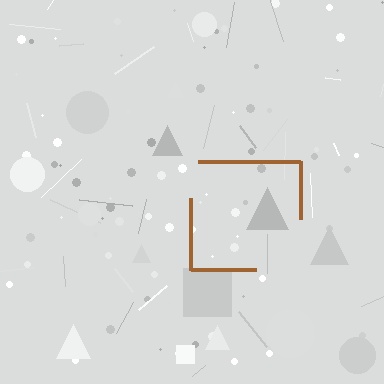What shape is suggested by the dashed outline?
The dashed outline suggests a square.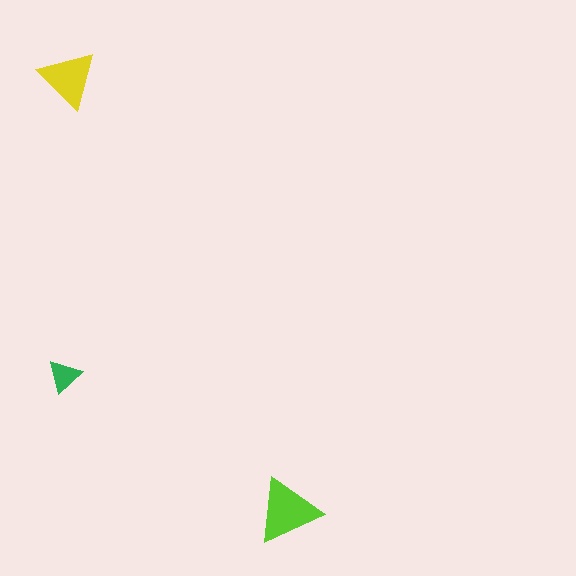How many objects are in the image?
There are 3 objects in the image.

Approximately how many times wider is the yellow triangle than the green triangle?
About 2 times wider.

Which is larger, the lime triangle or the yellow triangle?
The lime one.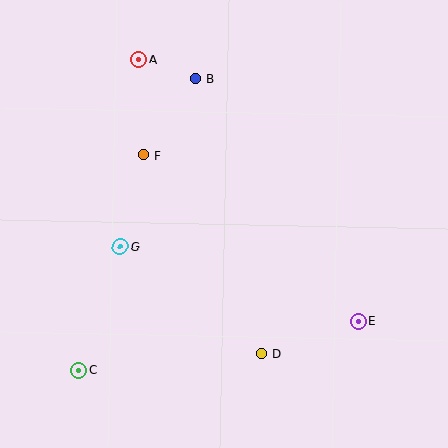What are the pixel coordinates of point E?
Point E is at (358, 321).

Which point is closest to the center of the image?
Point F at (144, 155) is closest to the center.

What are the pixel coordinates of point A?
Point A is at (139, 59).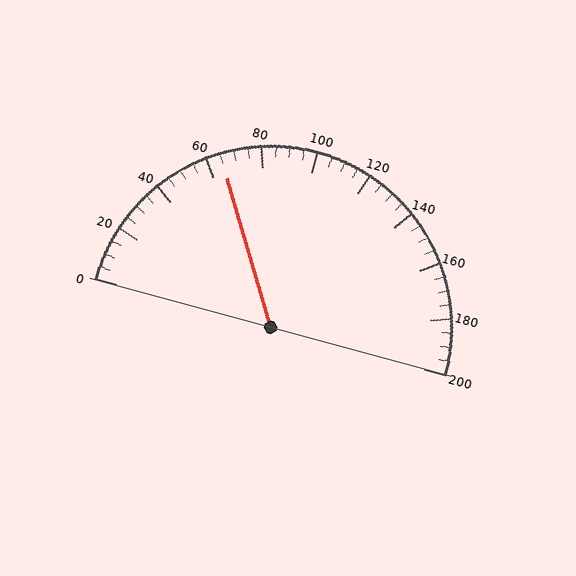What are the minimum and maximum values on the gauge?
The gauge ranges from 0 to 200.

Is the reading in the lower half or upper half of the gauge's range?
The reading is in the lower half of the range (0 to 200).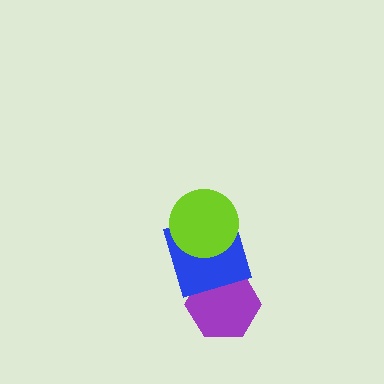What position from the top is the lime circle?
The lime circle is 1st from the top.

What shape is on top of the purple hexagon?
The blue square is on top of the purple hexagon.